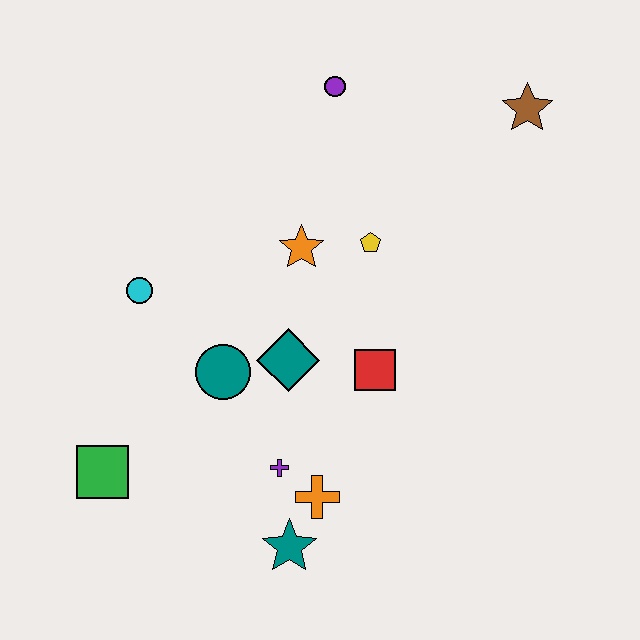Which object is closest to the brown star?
The purple circle is closest to the brown star.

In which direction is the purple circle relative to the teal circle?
The purple circle is above the teal circle.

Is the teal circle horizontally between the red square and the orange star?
No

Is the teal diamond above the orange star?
No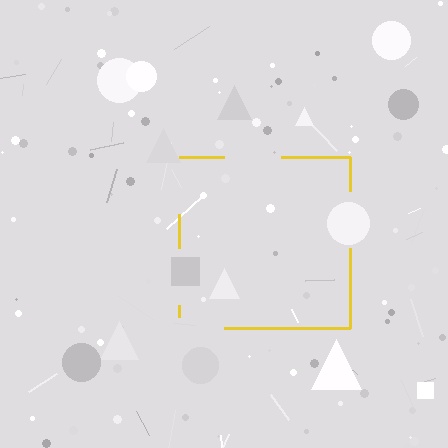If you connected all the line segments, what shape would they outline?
They would outline a square.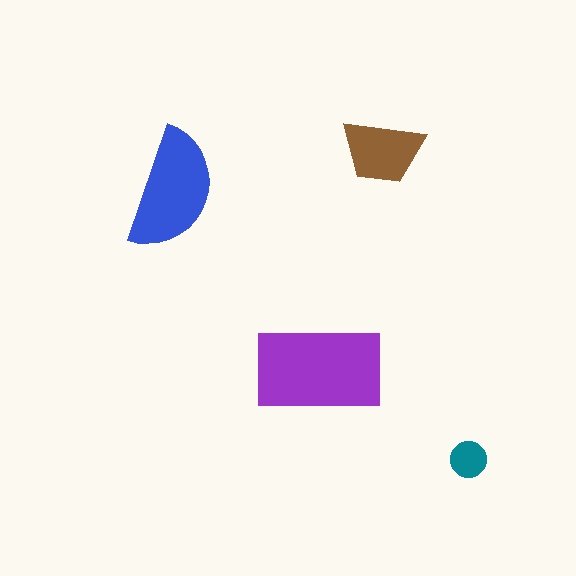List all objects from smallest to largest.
The teal circle, the brown trapezoid, the blue semicircle, the purple rectangle.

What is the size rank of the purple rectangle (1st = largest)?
1st.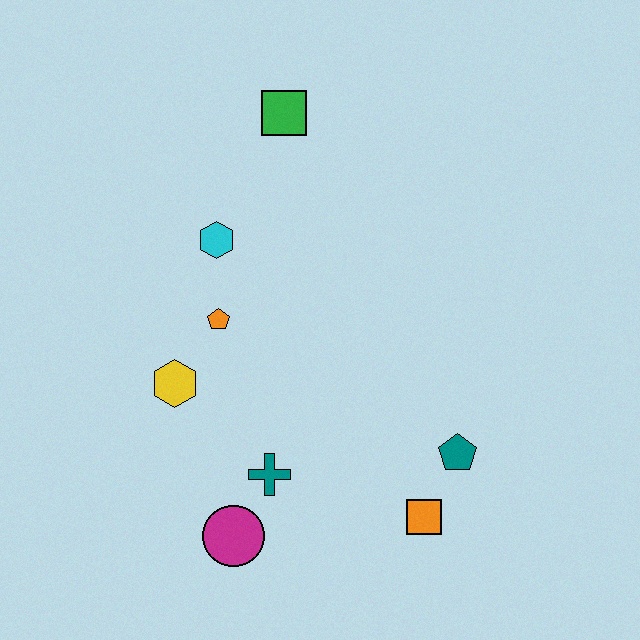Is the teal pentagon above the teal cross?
Yes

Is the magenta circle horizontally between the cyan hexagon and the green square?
Yes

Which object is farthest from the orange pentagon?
The orange square is farthest from the orange pentagon.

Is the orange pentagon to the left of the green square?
Yes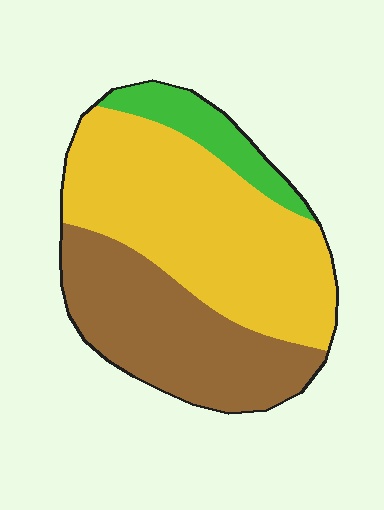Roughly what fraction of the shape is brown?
Brown takes up about three eighths (3/8) of the shape.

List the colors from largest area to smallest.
From largest to smallest: yellow, brown, green.